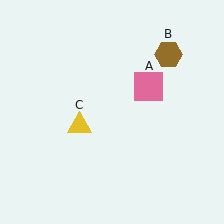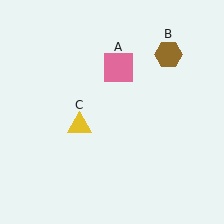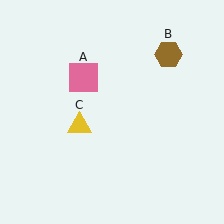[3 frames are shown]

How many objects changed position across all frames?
1 object changed position: pink square (object A).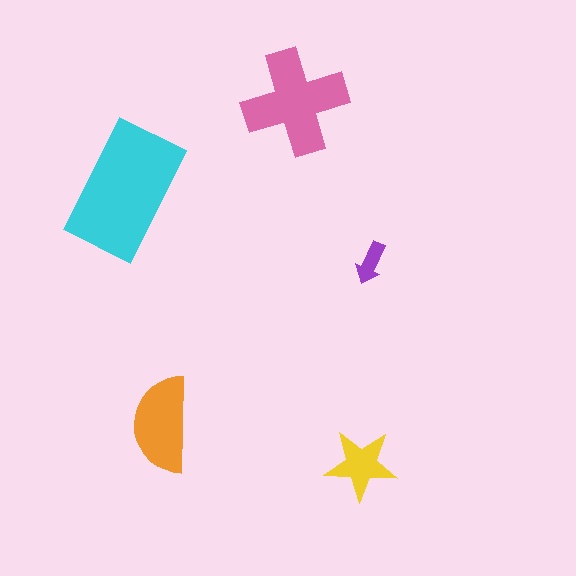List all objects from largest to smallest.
The cyan rectangle, the pink cross, the orange semicircle, the yellow star, the purple arrow.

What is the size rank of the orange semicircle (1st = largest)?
3rd.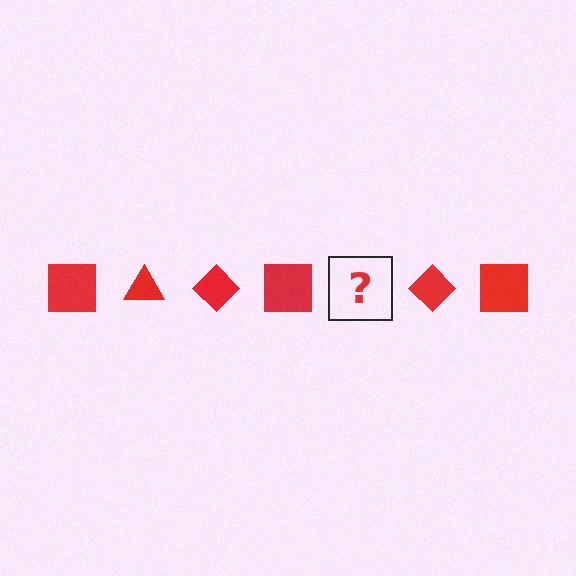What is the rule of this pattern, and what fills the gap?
The rule is that the pattern cycles through square, triangle, diamond shapes in red. The gap should be filled with a red triangle.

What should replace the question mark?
The question mark should be replaced with a red triangle.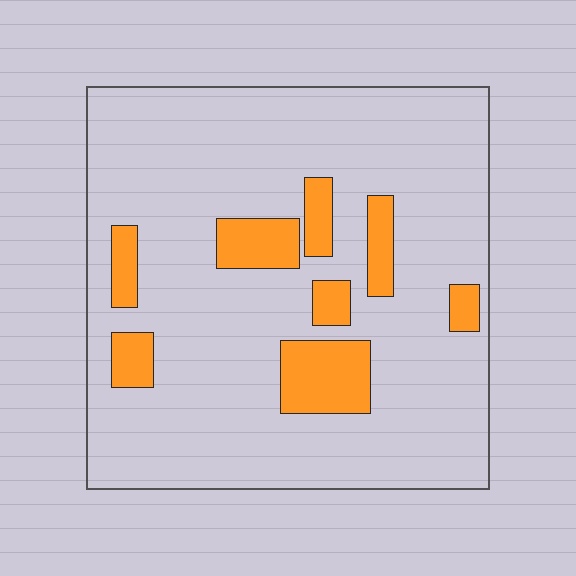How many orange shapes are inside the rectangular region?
8.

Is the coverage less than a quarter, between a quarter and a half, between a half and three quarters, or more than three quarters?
Less than a quarter.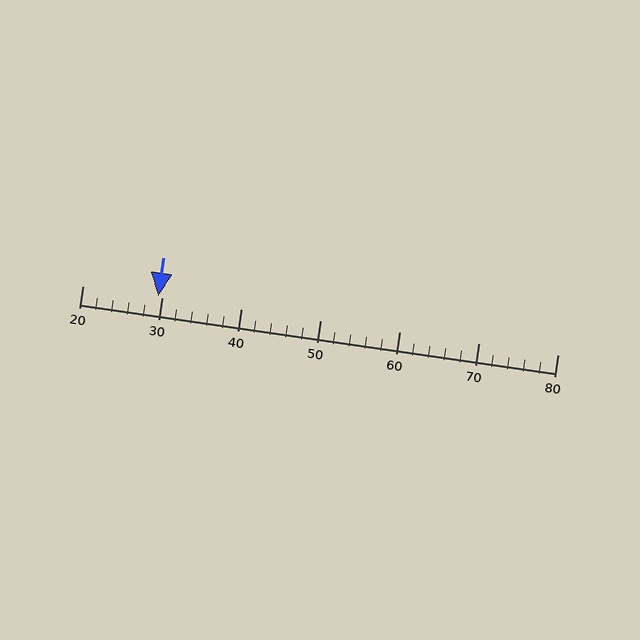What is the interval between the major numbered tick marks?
The major tick marks are spaced 10 units apart.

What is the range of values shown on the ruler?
The ruler shows values from 20 to 80.